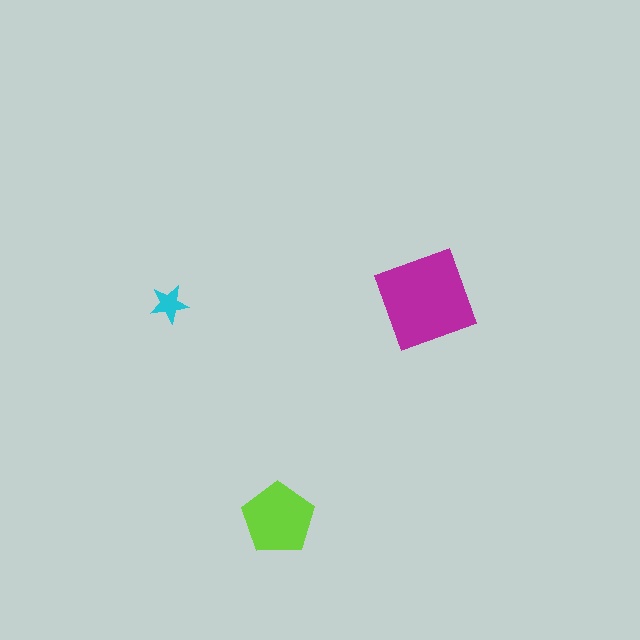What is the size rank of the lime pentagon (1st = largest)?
2nd.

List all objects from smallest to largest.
The cyan star, the lime pentagon, the magenta diamond.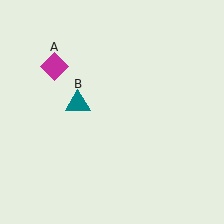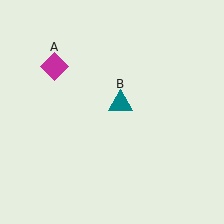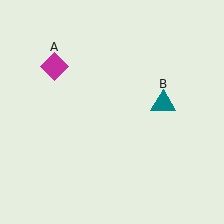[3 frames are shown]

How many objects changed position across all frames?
1 object changed position: teal triangle (object B).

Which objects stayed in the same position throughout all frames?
Magenta diamond (object A) remained stationary.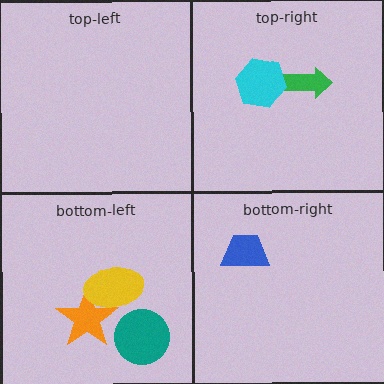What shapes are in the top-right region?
The green arrow, the cyan hexagon.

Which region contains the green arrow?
The top-right region.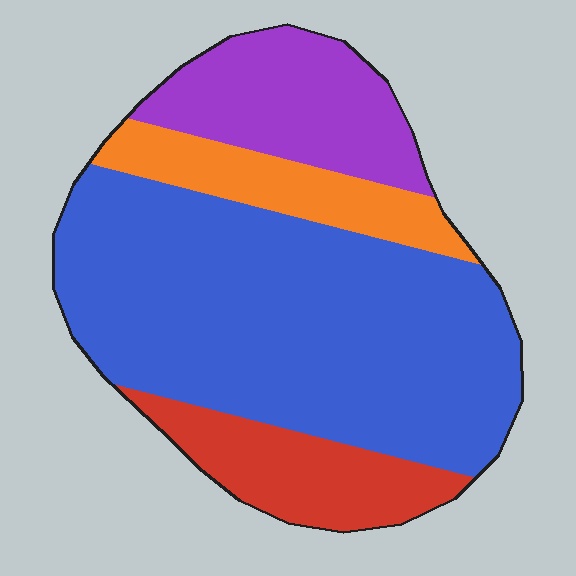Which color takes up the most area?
Blue, at roughly 55%.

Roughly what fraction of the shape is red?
Red covers around 15% of the shape.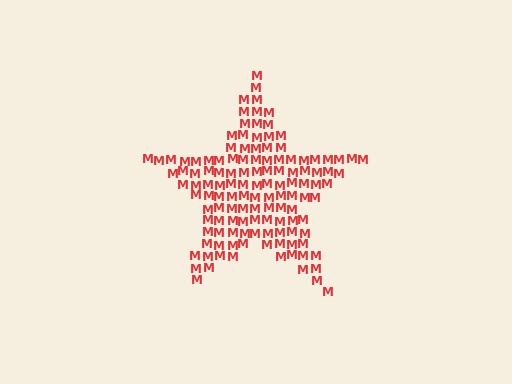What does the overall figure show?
The overall figure shows a star.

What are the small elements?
The small elements are letter M's.